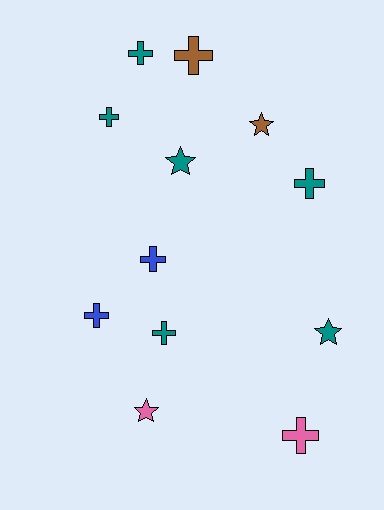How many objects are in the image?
There are 12 objects.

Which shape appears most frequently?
Cross, with 8 objects.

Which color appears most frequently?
Teal, with 6 objects.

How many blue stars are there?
There are no blue stars.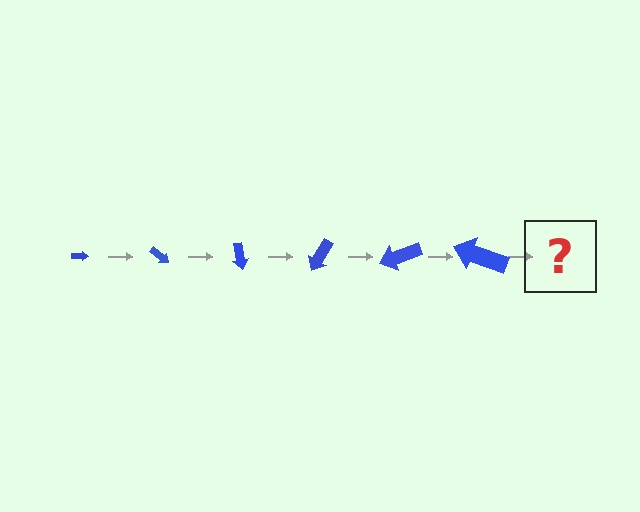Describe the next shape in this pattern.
It should be an arrow, larger than the previous one and rotated 240 degrees from the start.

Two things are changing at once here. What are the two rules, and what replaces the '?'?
The two rules are that the arrow grows larger each step and it rotates 40 degrees each step. The '?' should be an arrow, larger than the previous one and rotated 240 degrees from the start.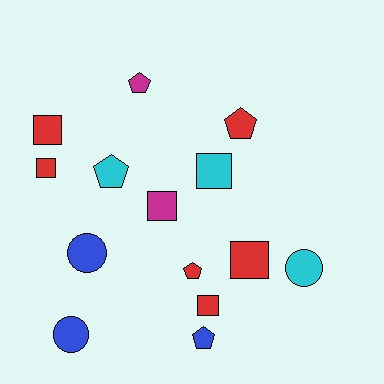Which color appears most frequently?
Red, with 6 objects.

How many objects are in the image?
There are 14 objects.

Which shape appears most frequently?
Square, with 6 objects.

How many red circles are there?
There are no red circles.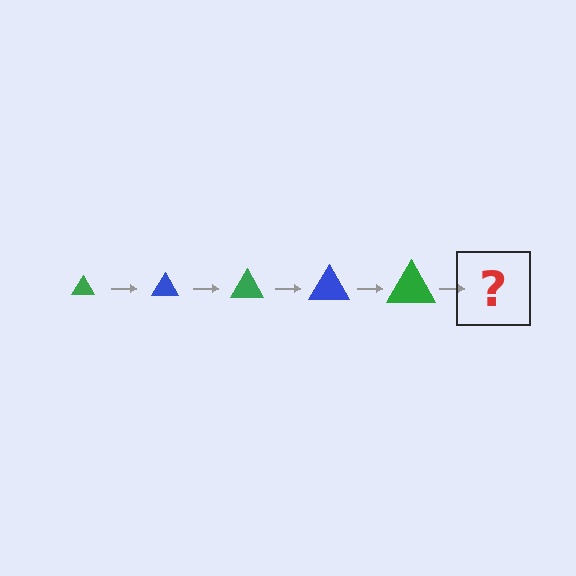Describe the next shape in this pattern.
It should be a blue triangle, larger than the previous one.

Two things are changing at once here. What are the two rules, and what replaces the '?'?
The two rules are that the triangle grows larger each step and the color cycles through green and blue. The '?' should be a blue triangle, larger than the previous one.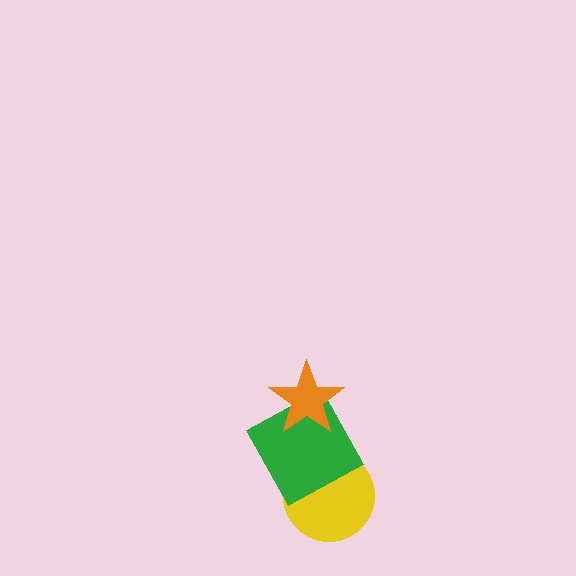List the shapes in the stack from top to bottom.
From top to bottom: the orange star, the green square, the yellow circle.